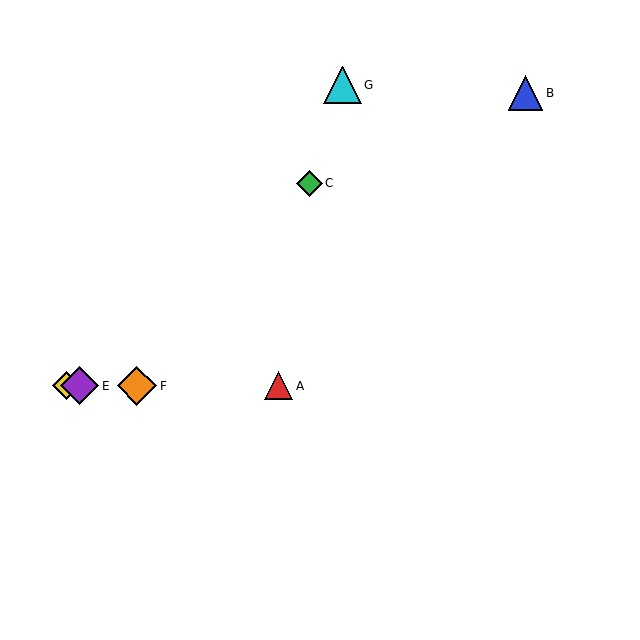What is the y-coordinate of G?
Object G is at y≈85.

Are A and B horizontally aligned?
No, A is at y≈386 and B is at y≈93.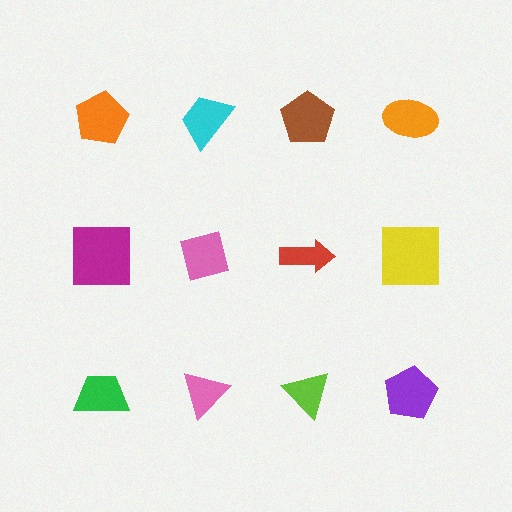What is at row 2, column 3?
A red arrow.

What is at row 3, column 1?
A green trapezoid.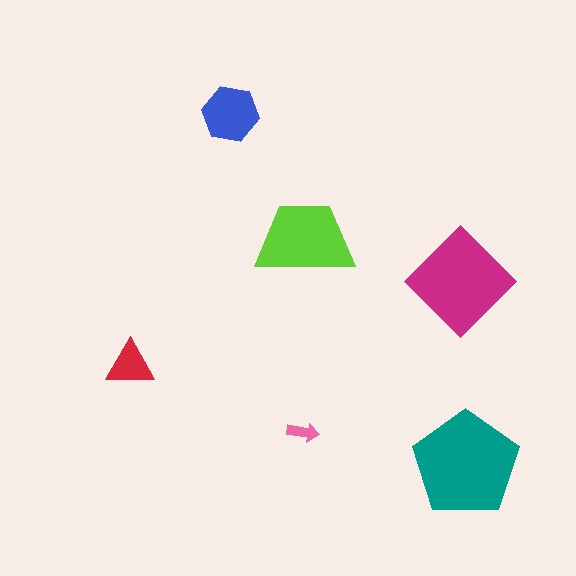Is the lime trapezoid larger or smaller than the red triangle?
Larger.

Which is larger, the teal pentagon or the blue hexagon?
The teal pentagon.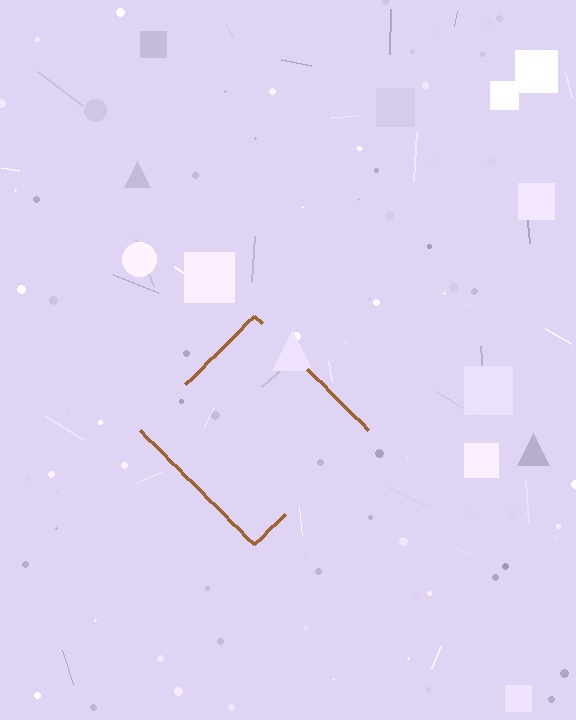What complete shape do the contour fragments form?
The contour fragments form a diamond.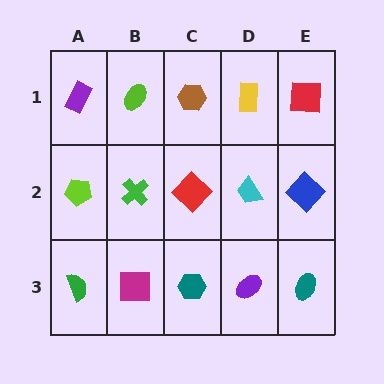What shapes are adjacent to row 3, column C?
A red diamond (row 2, column C), a magenta square (row 3, column B), a purple ellipse (row 3, column D).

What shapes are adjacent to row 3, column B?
A green cross (row 2, column B), a green semicircle (row 3, column A), a teal hexagon (row 3, column C).